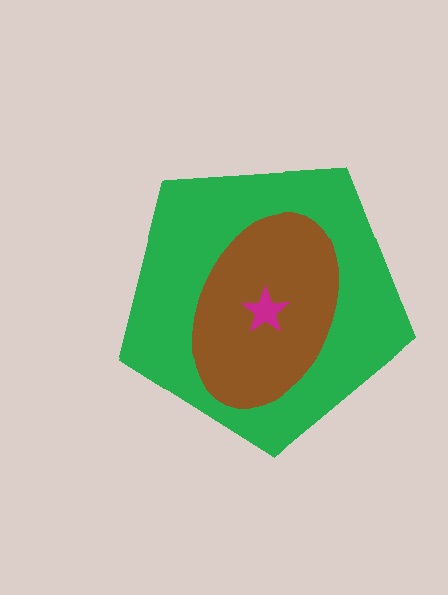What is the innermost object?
The magenta star.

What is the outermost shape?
The green pentagon.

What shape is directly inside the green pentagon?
The brown ellipse.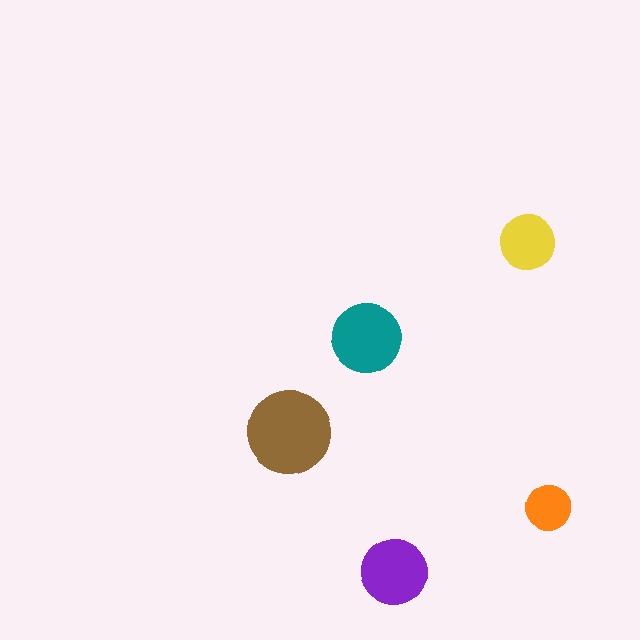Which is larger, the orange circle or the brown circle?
The brown one.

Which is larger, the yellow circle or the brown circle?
The brown one.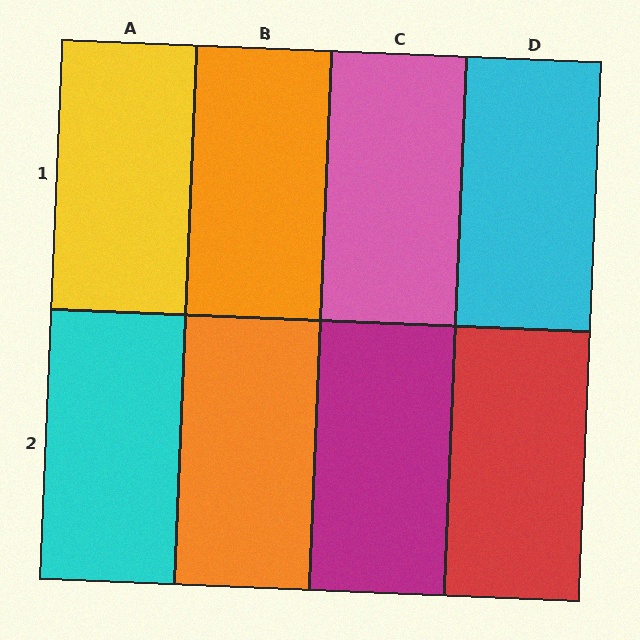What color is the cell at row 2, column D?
Red.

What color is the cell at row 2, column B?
Orange.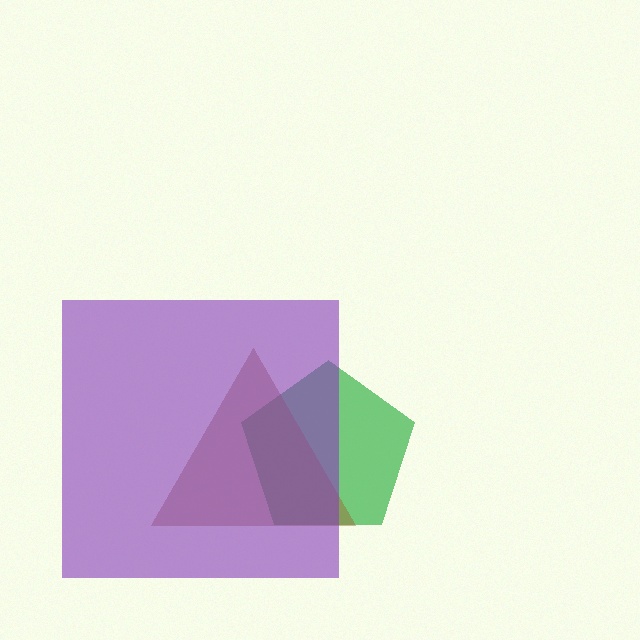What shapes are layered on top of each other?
The layered shapes are: a green pentagon, a brown triangle, a purple square.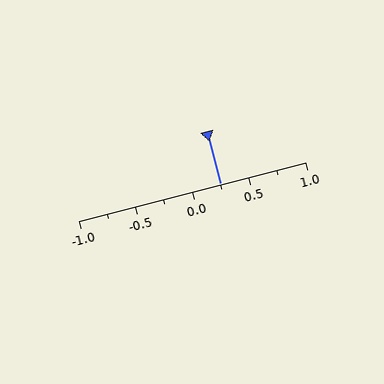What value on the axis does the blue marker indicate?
The marker indicates approximately 0.25.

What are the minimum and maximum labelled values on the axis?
The axis runs from -1.0 to 1.0.